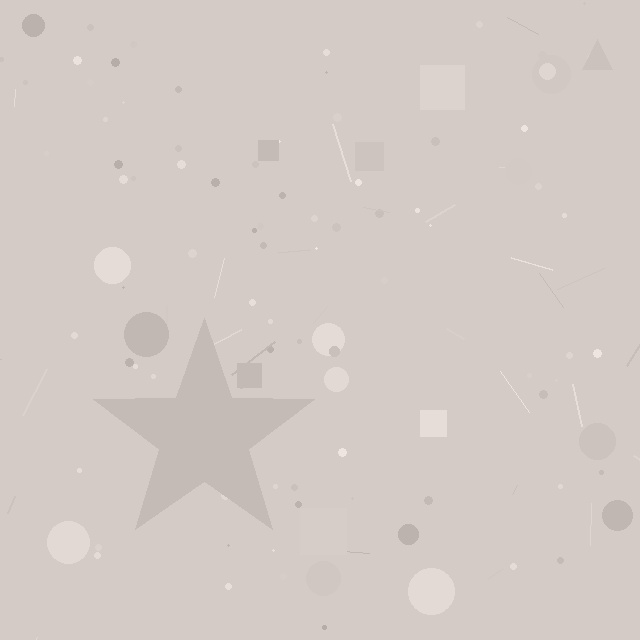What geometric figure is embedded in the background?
A star is embedded in the background.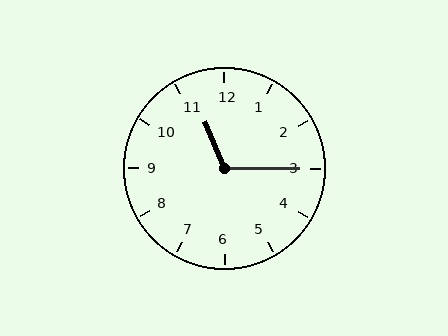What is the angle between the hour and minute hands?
Approximately 112 degrees.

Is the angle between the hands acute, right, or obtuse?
It is obtuse.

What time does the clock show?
11:15.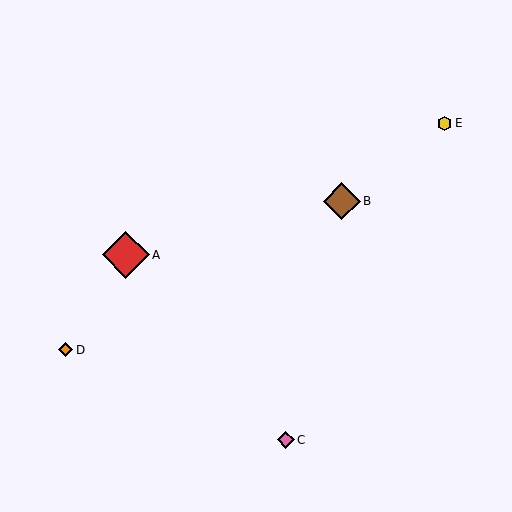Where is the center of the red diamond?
The center of the red diamond is at (126, 255).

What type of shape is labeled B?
Shape B is a brown diamond.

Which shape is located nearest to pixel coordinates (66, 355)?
The orange diamond (labeled D) at (66, 350) is nearest to that location.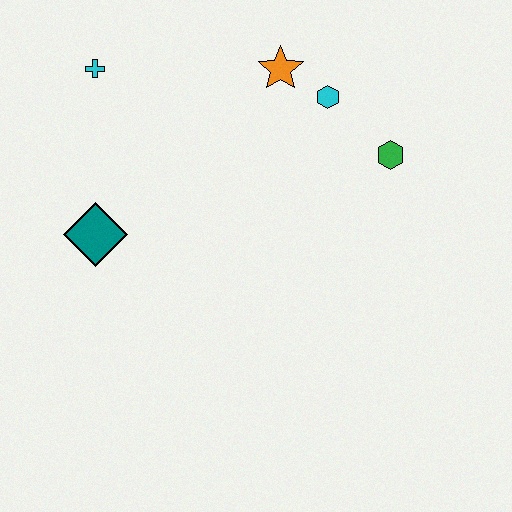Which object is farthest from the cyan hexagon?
The teal diamond is farthest from the cyan hexagon.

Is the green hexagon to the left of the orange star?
No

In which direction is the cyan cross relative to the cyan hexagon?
The cyan cross is to the left of the cyan hexagon.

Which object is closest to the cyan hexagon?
The orange star is closest to the cyan hexagon.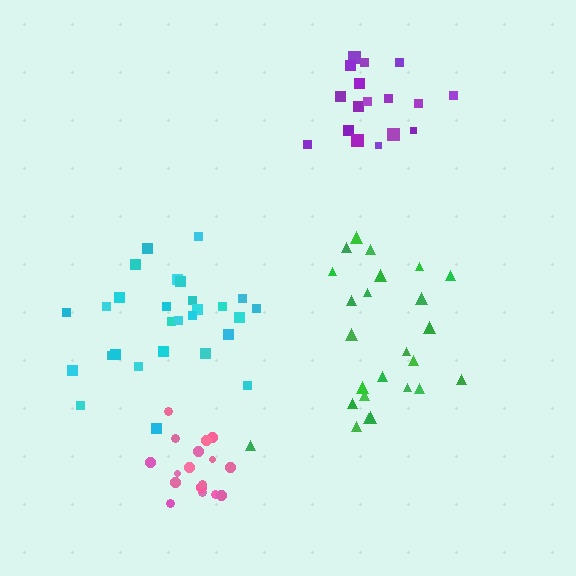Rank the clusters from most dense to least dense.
pink, purple, cyan, green.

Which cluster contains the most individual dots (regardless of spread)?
Cyan (28).